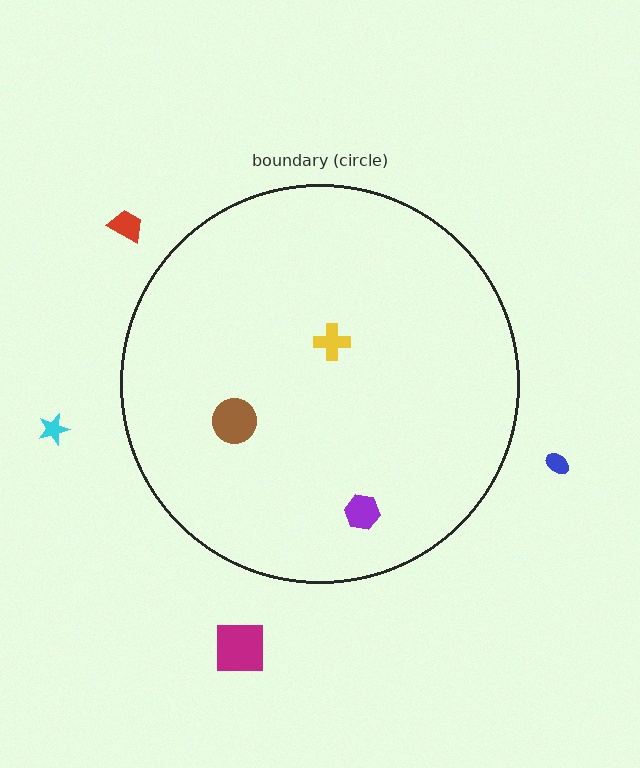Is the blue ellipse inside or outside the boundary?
Outside.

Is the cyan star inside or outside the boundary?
Outside.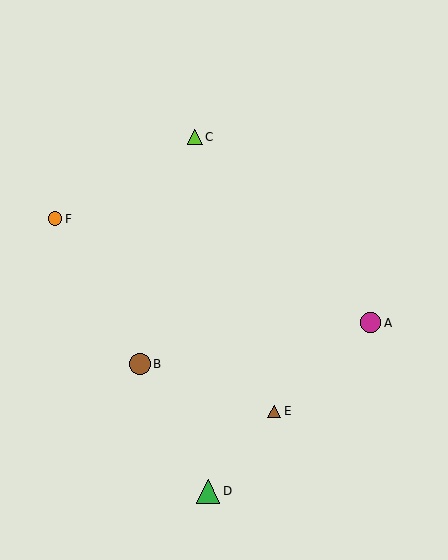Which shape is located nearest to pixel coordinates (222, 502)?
The green triangle (labeled D) at (208, 491) is nearest to that location.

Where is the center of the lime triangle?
The center of the lime triangle is at (195, 137).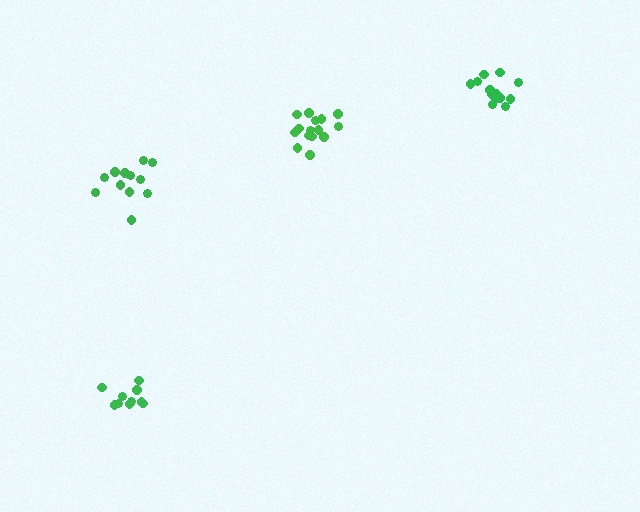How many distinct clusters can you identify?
There are 4 distinct clusters.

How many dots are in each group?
Group 1: 13 dots, Group 2: 10 dots, Group 3: 16 dots, Group 4: 12 dots (51 total).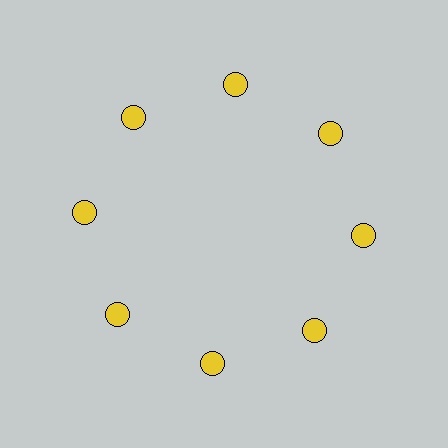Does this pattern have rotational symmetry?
Yes, this pattern has 8-fold rotational symmetry. It looks the same after rotating 45 degrees around the center.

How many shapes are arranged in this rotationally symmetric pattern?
There are 8 shapes, arranged in 8 groups of 1.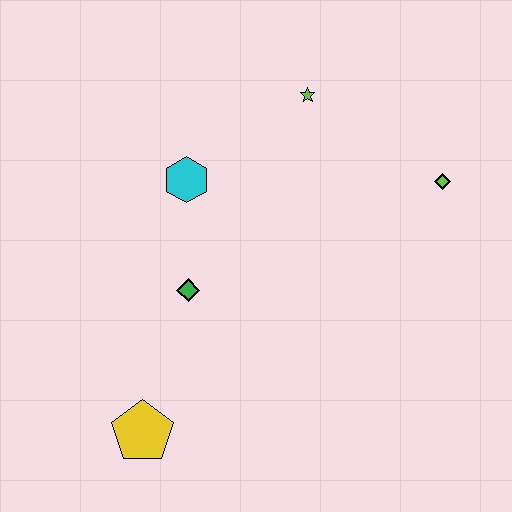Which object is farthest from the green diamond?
The lime diamond is farthest from the green diamond.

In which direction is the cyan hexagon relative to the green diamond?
The cyan hexagon is above the green diamond.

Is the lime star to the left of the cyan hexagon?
No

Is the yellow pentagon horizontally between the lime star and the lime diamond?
No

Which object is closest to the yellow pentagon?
The green diamond is closest to the yellow pentagon.